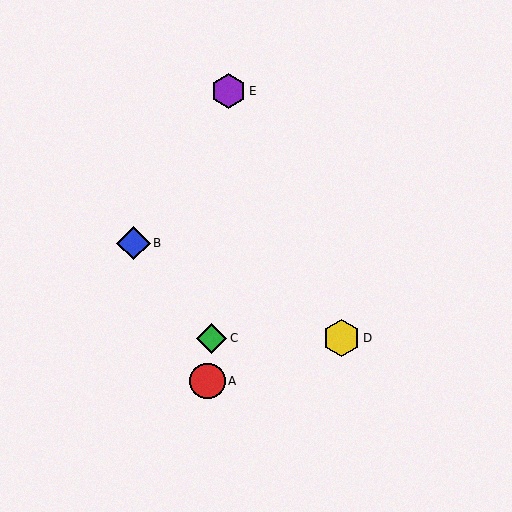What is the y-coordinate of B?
Object B is at y≈243.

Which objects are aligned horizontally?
Objects C, D are aligned horizontally.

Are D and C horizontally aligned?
Yes, both are at y≈338.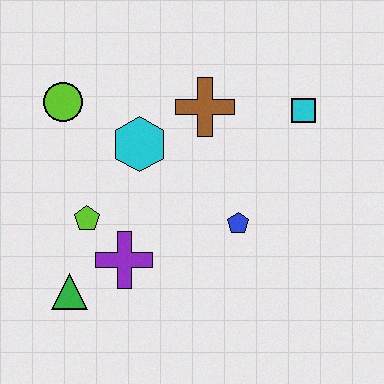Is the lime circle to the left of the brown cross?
Yes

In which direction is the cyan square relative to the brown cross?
The cyan square is to the right of the brown cross.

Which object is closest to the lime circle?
The cyan hexagon is closest to the lime circle.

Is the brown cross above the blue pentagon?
Yes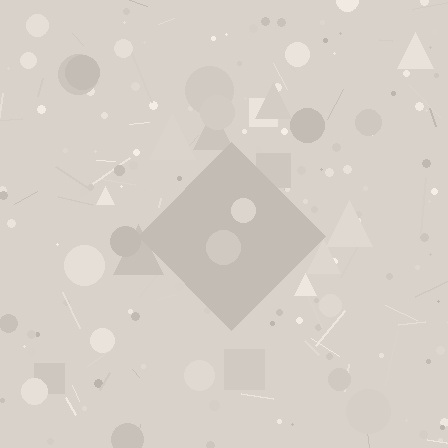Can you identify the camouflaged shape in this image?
The camouflaged shape is a diamond.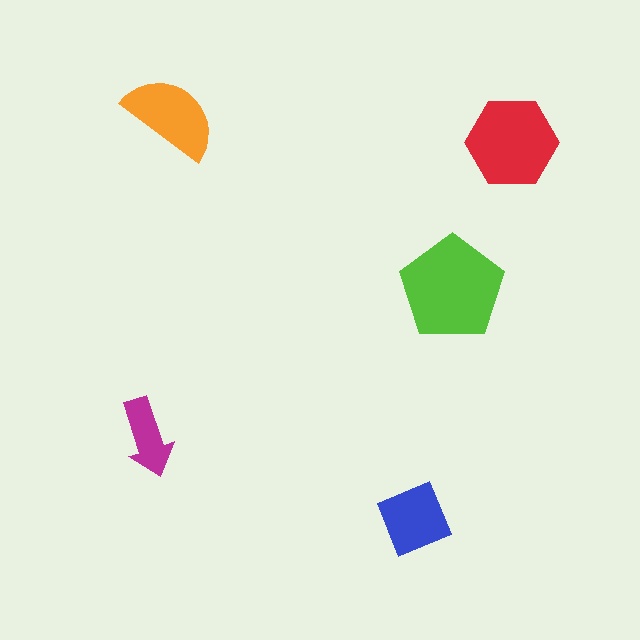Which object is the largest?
The lime pentagon.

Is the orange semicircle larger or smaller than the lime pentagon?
Smaller.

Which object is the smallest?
The magenta arrow.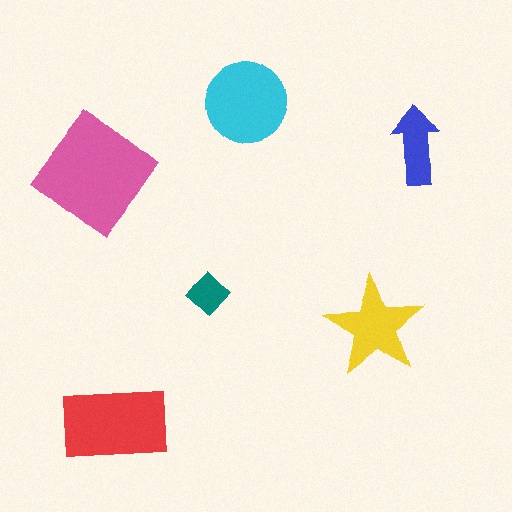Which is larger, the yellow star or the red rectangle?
The red rectangle.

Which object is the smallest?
The teal diamond.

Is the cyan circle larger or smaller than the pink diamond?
Smaller.